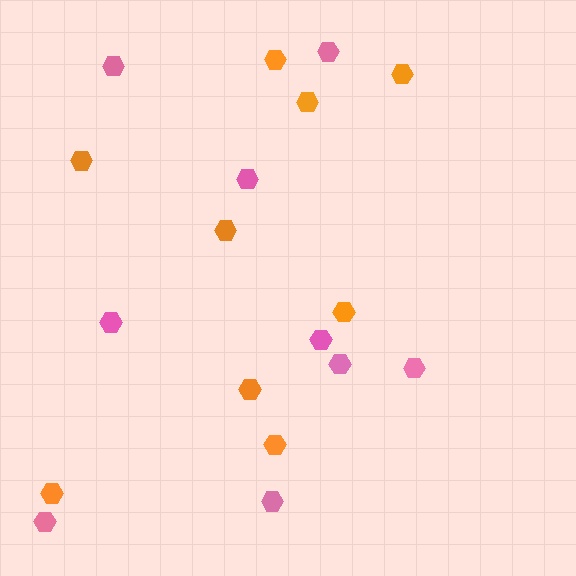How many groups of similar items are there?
There are 2 groups: one group of pink hexagons (9) and one group of orange hexagons (9).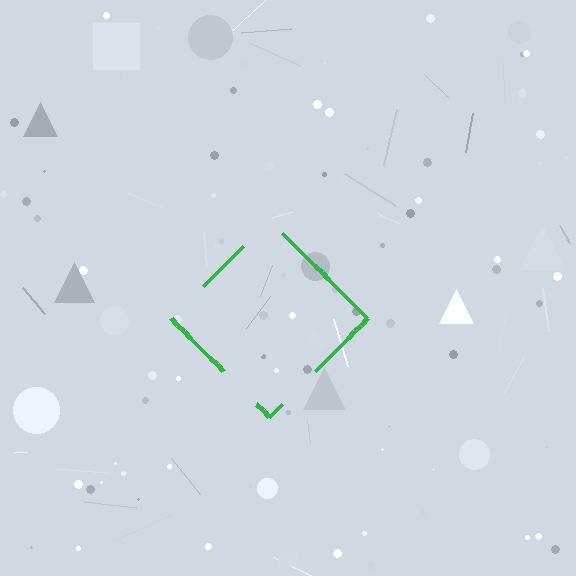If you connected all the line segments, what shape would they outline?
They would outline a diamond.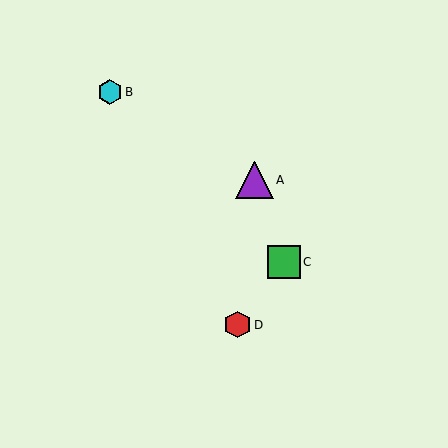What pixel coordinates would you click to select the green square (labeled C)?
Click at (284, 262) to select the green square C.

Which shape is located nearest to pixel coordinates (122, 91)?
The cyan hexagon (labeled B) at (110, 92) is nearest to that location.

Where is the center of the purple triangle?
The center of the purple triangle is at (254, 180).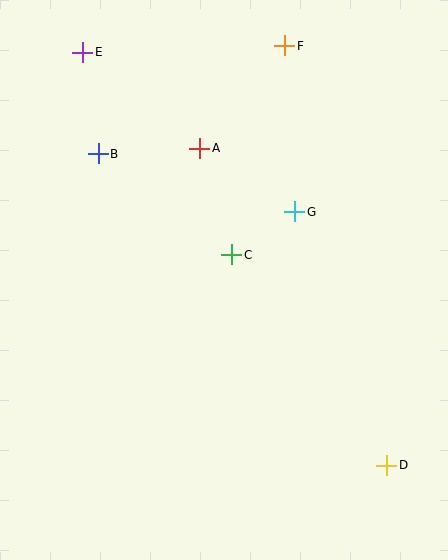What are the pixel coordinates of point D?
Point D is at (387, 465).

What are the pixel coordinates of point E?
Point E is at (83, 52).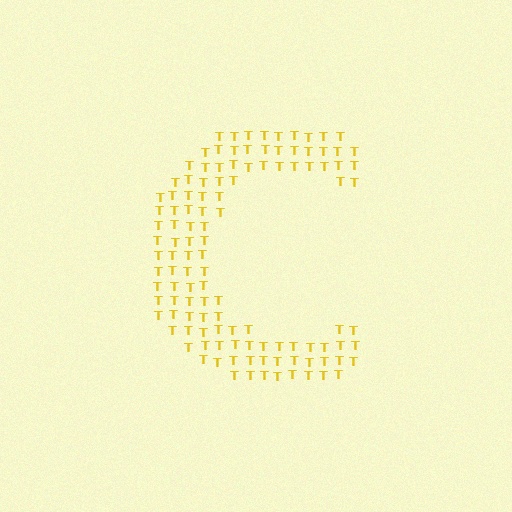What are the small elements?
The small elements are letter T's.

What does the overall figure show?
The overall figure shows the letter C.